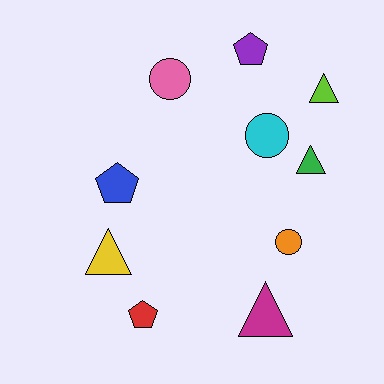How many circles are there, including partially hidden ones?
There are 3 circles.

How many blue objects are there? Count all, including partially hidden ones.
There is 1 blue object.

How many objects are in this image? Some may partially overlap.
There are 10 objects.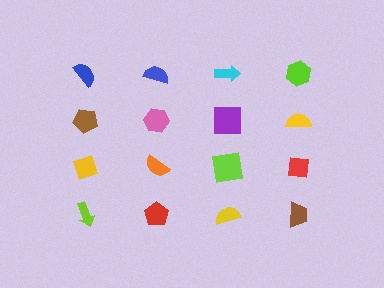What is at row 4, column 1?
A lime arrow.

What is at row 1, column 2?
A blue semicircle.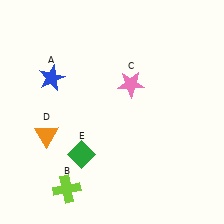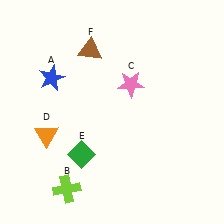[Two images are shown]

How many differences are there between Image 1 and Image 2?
There is 1 difference between the two images.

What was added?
A brown triangle (F) was added in Image 2.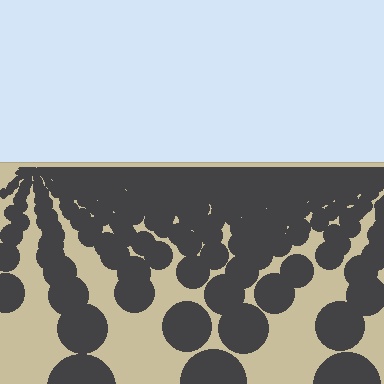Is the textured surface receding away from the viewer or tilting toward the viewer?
The surface is receding away from the viewer. Texture elements get smaller and denser toward the top.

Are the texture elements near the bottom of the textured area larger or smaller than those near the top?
Larger. Near the bottom, elements are closer to the viewer and appear at a bigger on-screen size.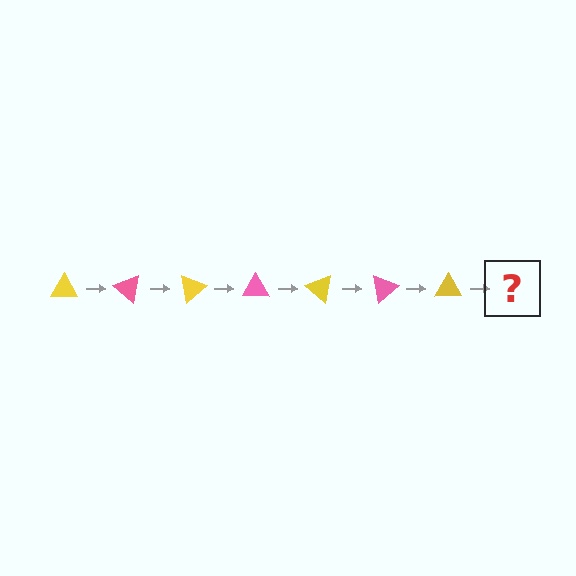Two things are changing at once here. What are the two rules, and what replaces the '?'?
The two rules are that it rotates 40 degrees each step and the color cycles through yellow and pink. The '?' should be a pink triangle, rotated 280 degrees from the start.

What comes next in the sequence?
The next element should be a pink triangle, rotated 280 degrees from the start.